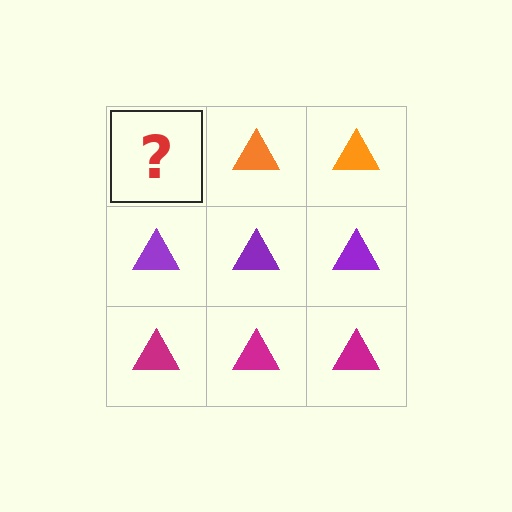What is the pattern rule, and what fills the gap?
The rule is that each row has a consistent color. The gap should be filled with an orange triangle.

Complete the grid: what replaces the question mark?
The question mark should be replaced with an orange triangle.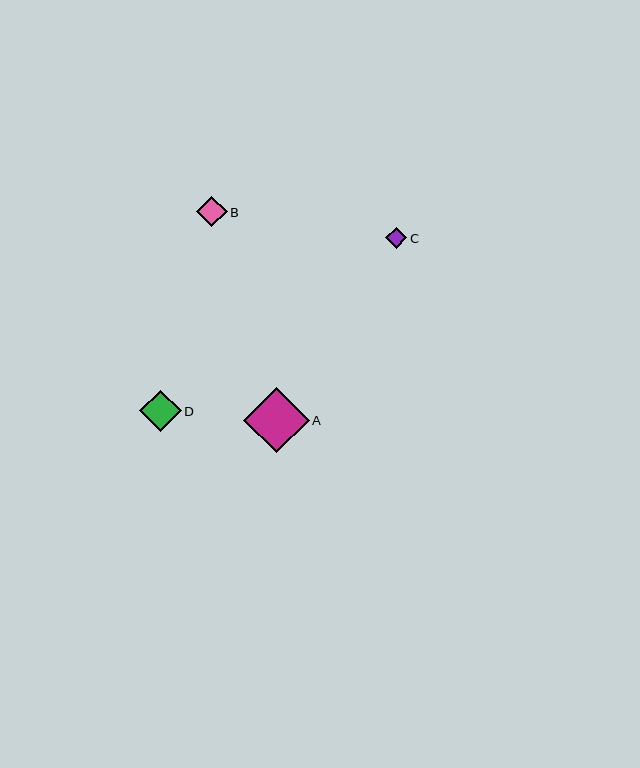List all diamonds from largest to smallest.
From largest to smallest: A, D, B, C.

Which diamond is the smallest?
Diamond C is the smallest with a size of approximately 21 pixels.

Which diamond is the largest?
Diamond A is the largest with a size of approximately 66 pixels.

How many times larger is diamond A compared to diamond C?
Diamond A is approximately 3.1 times the size of diamond C.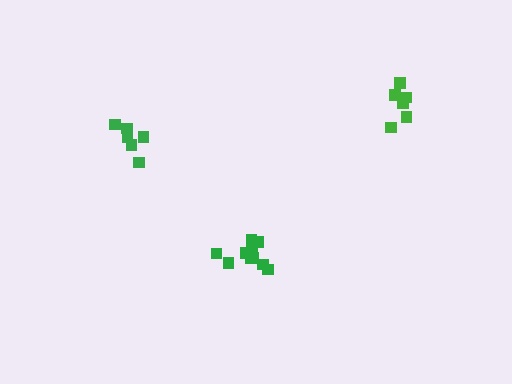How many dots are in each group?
Group 1: 12 dots, Group 2: 7 dots, Group 3: 6 dots (25 total).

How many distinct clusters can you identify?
There are 3 distinct clusters.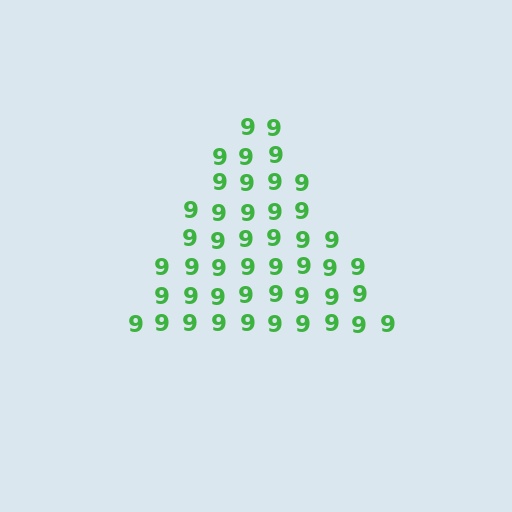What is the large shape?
The large shape is a triangle.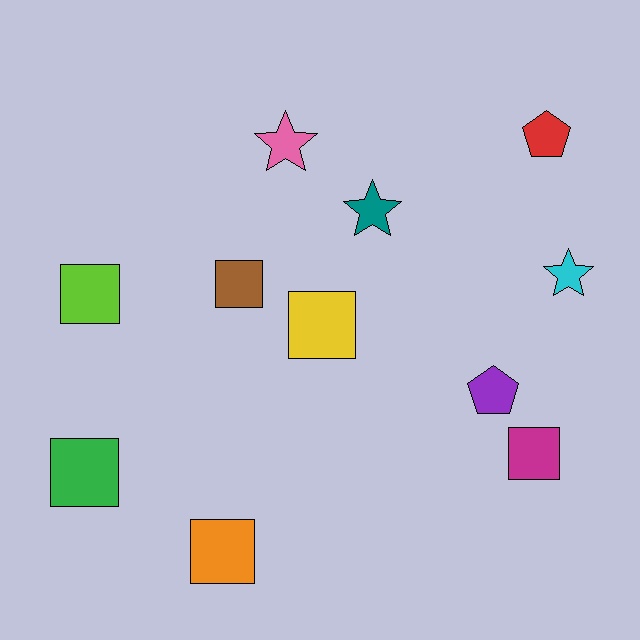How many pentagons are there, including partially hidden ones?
There are 2 pentagons.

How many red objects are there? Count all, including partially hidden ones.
There is 1 red object.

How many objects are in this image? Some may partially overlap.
There are 11 objects.